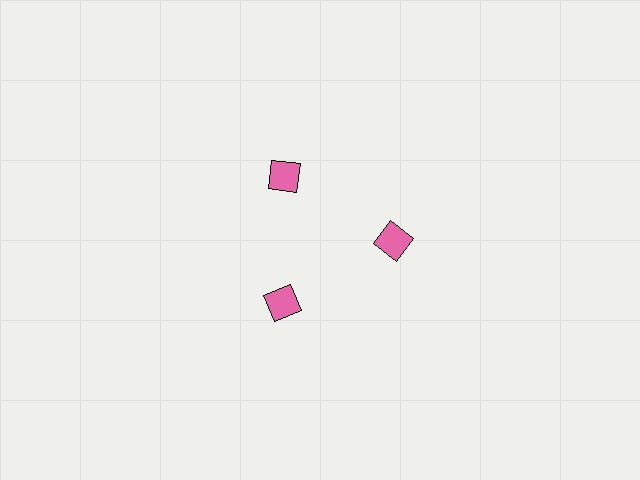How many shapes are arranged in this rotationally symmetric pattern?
There are 3 shapes, arranged in 3 groups of 1.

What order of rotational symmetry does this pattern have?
This pattern has 3-fold rotational symmetry.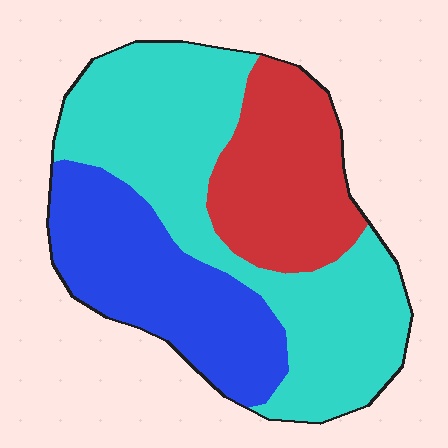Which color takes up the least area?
Red, at roughly 25%.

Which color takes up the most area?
Cyan, at roughly 50%.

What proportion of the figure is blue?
Blue takes up about one quarter (1/4) of the figure.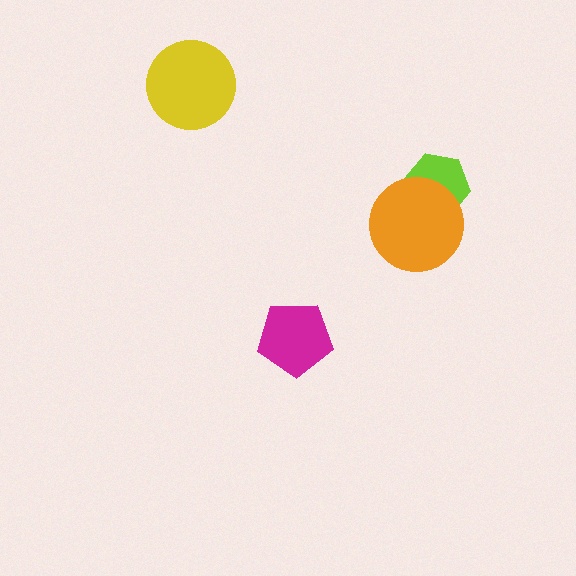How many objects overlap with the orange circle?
1 object overlaps with the orange circle.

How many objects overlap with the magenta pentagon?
0 objects overlap with the magenta pentagon.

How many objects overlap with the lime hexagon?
1 object overlaps with the lime hexagon.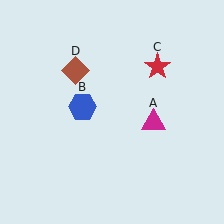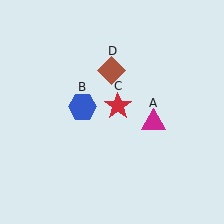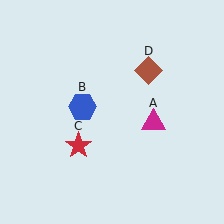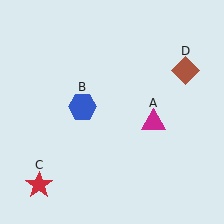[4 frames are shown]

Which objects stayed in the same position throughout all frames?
Magenta triangle (object A) and blue hexagon (object B) remained stationary.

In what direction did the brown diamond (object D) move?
The brown diamond (object D) moved right.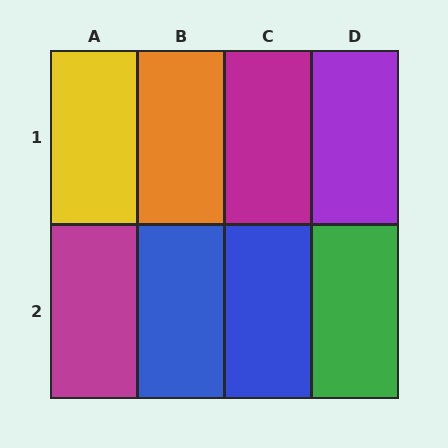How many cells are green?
1 cell is green.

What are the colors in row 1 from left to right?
Yellow, orange, magenta, purple.